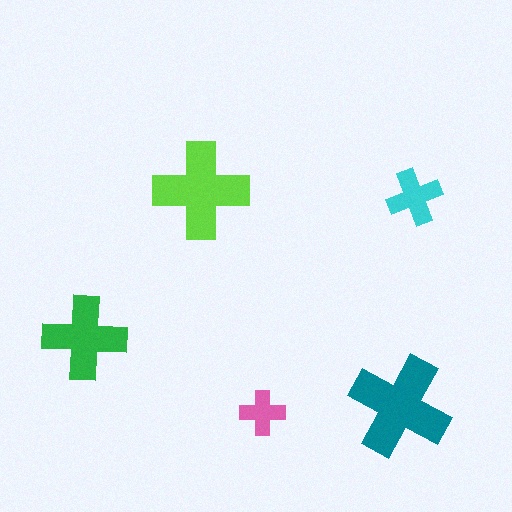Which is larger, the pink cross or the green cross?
The green one.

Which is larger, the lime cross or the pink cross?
The lime one.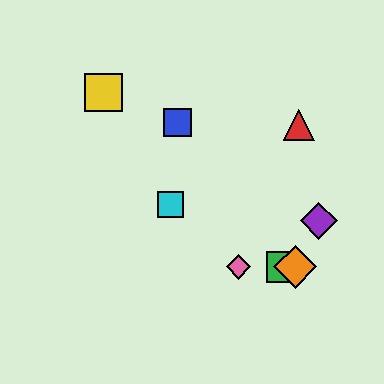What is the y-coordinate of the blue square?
The blue square is at y≈122.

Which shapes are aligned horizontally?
The green square, the orange diamond, the pink diamond are aligned horizontally.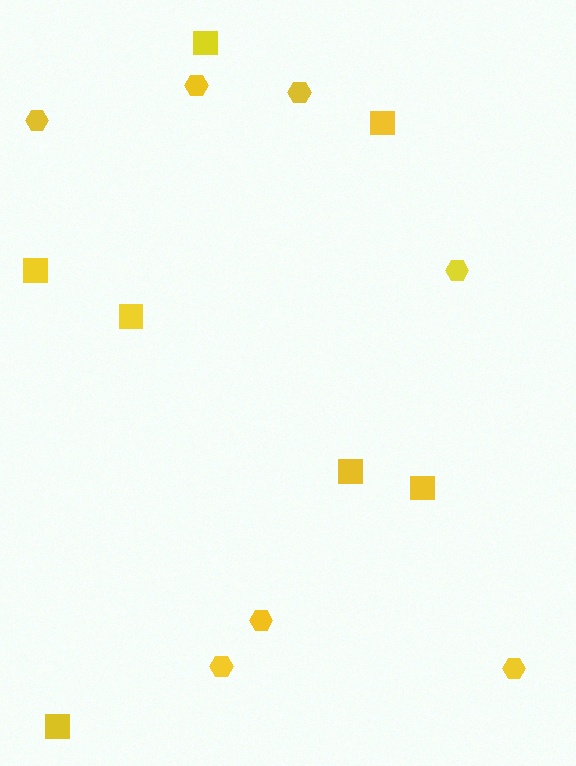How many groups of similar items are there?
There are 2 groups: one group of squares (7) and one group of hexagons (7).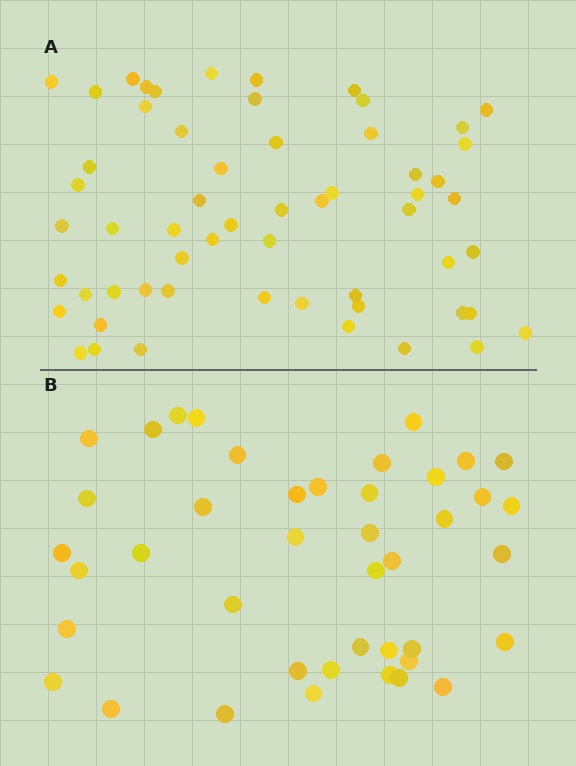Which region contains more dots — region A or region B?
Region A (the top region) has more dots.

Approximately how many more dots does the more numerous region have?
Region A has approximately 15 more dots than region B.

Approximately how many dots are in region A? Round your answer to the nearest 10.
About 60 dots. (The exact count is 58, which rounds to 60.)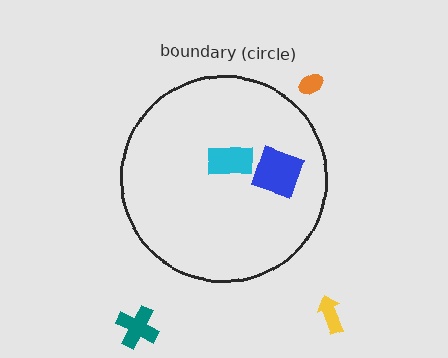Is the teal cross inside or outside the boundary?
Outside.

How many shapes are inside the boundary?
2 inside, 3 outside.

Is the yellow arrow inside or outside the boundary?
Outside.